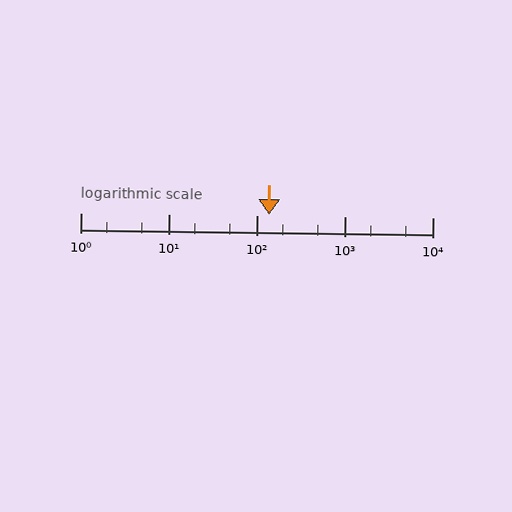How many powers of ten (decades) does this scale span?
The scale spans 4 decades, from 1 to 10000.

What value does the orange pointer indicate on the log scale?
The pointer indicates approximately 140.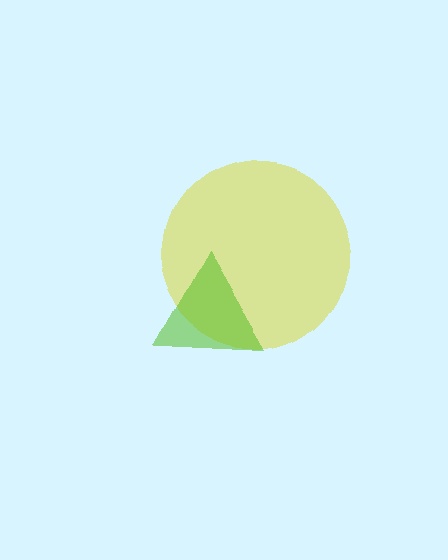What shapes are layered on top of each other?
The layered shapes are: a yellow circle, a lime triangle.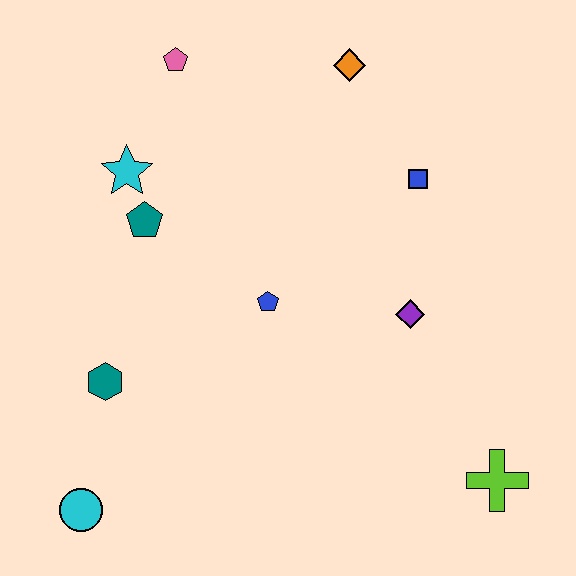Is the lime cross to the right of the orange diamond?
Yes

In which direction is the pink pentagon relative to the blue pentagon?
The pink pentagon is above the blue pentagon.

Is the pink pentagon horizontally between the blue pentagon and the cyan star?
Yes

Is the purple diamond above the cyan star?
No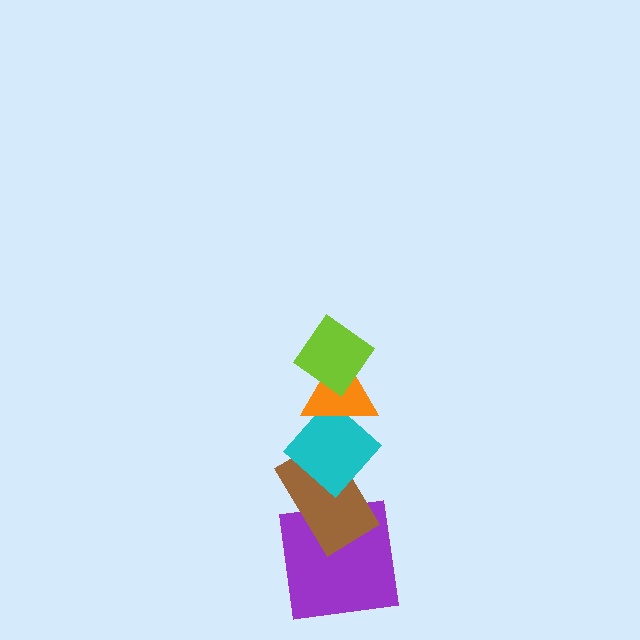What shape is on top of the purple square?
The brown rectangle is on top of the purple square.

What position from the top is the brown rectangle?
The brown rectangle is 4th from the top.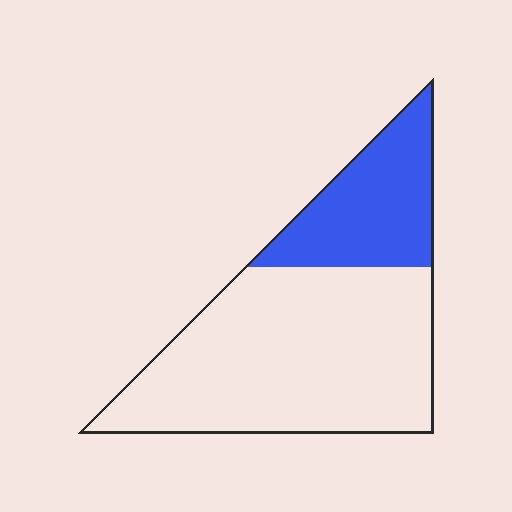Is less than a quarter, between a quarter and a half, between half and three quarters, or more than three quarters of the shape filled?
Between a quarter and a half.